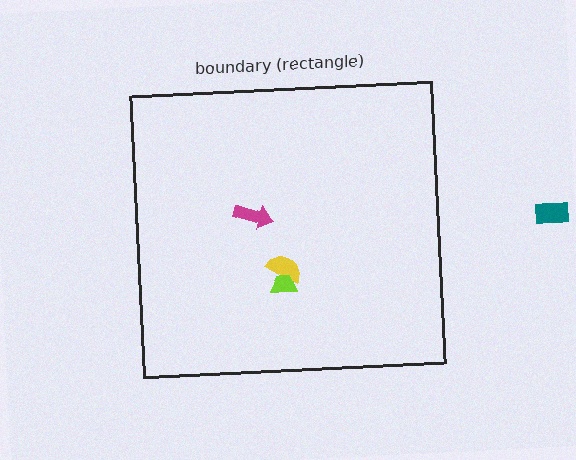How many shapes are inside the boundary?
3 inside, 1 outside.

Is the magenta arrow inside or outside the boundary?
Inside.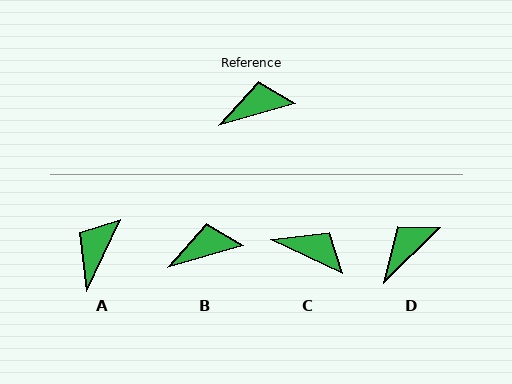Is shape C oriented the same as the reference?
No, it is off by about 42 degrees.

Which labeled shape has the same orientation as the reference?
B.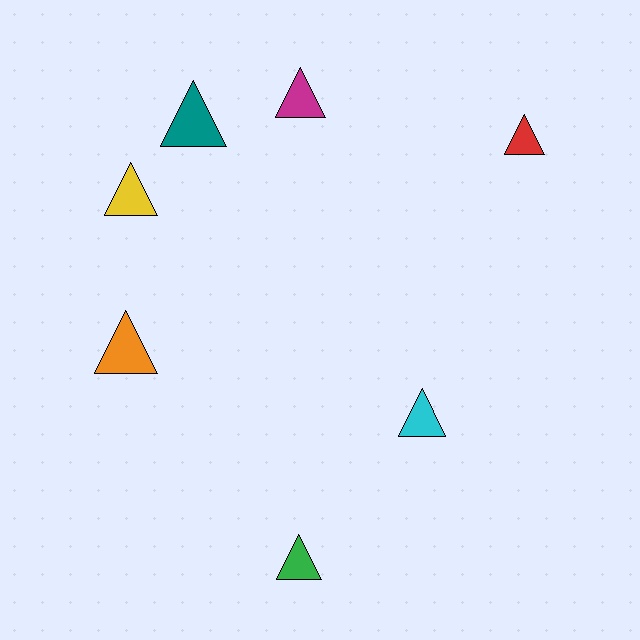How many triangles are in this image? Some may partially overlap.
There are 7 triangles.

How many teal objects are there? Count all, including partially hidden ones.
There is 1 teal object.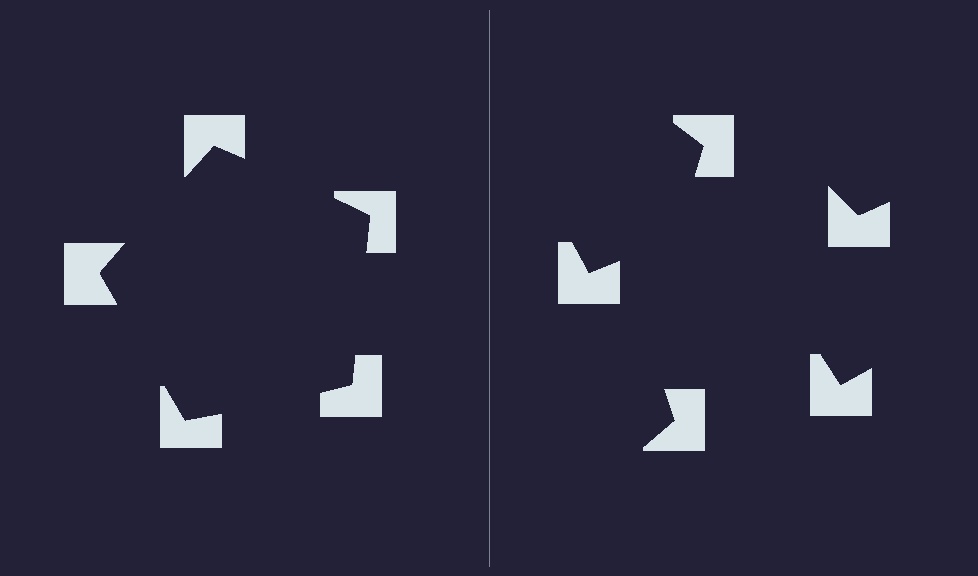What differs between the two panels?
The notched squares are positioned identically on both sides; only the wedge orientations differ. On the left they align to a pentagon; on the right they are misaligned.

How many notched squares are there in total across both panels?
10 — 5 on each side.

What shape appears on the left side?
An illusory pentagon.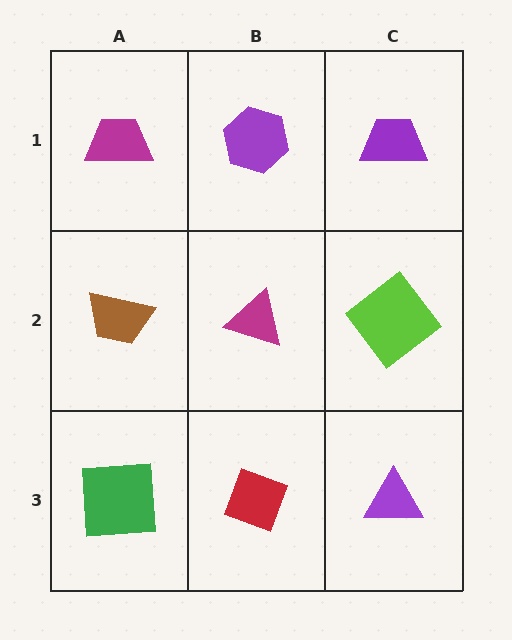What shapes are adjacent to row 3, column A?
A brown trapezoid (row 2, column A), a red diamond (row 3, column B).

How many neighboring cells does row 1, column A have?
2.